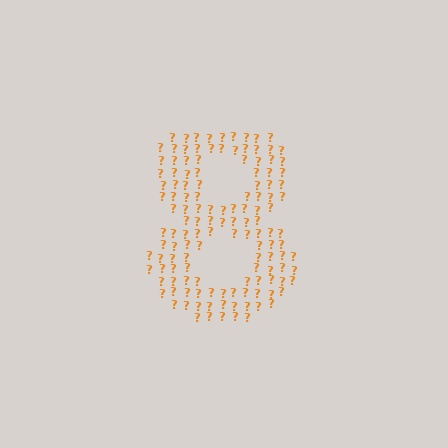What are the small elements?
The small elements are question marks.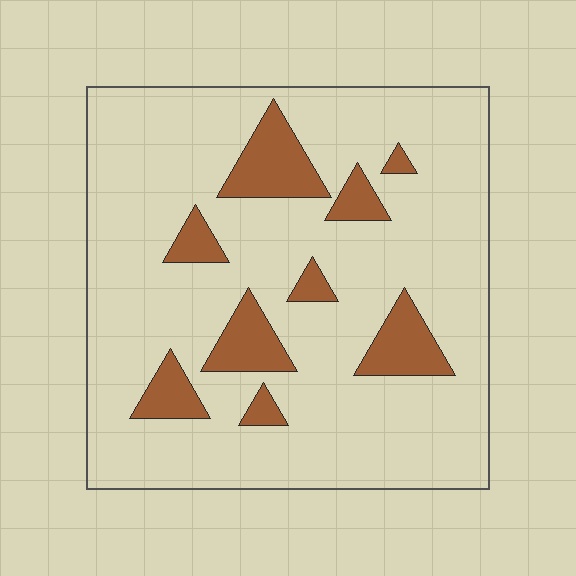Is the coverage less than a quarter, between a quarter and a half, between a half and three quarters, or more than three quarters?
Less than a quarter.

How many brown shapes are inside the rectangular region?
9.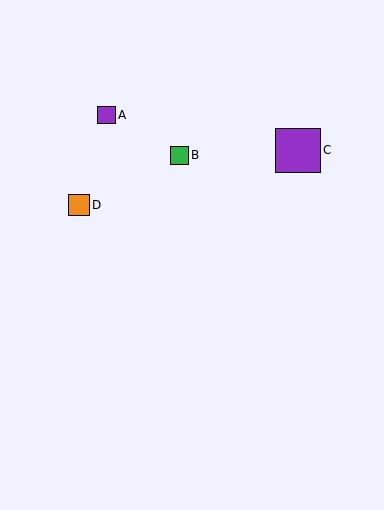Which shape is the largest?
The purple square (labeled C) is the largest.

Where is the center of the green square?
The center of the green square is at (179, 155).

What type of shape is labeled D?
Shape D is an orange square.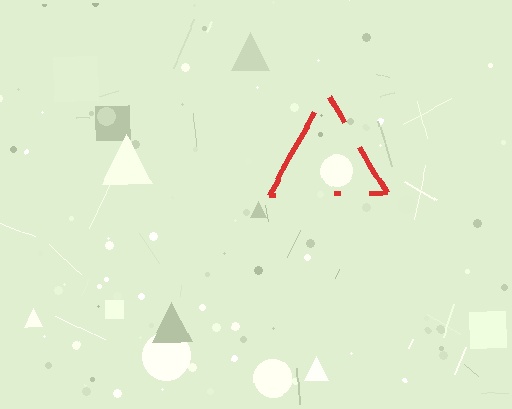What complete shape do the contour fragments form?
The contour fragments form a triangle.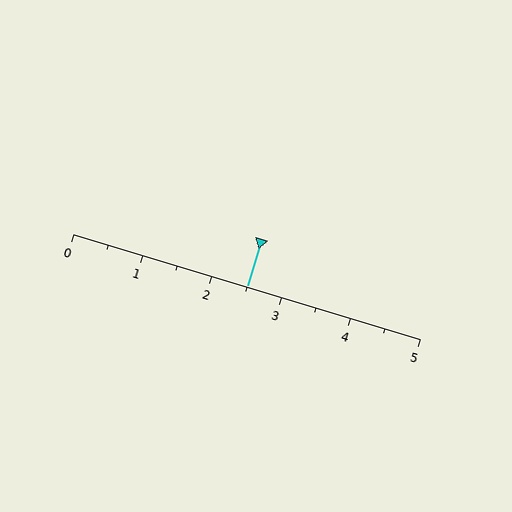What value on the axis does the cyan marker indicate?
The marker indicates approximately 2.5.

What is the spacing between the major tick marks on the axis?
The major ticks are spaced 1 apart.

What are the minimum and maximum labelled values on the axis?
The axis runs from 0 to 5.